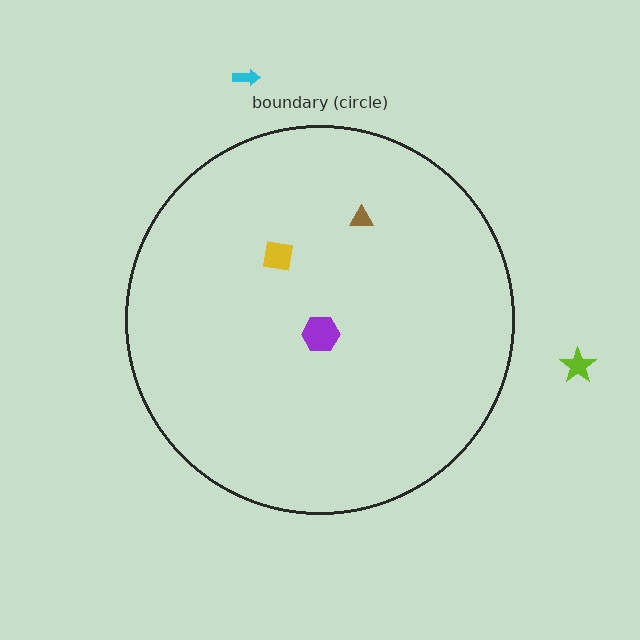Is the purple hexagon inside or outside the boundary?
Inside.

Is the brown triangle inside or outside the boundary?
Inside.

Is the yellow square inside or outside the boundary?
Inside.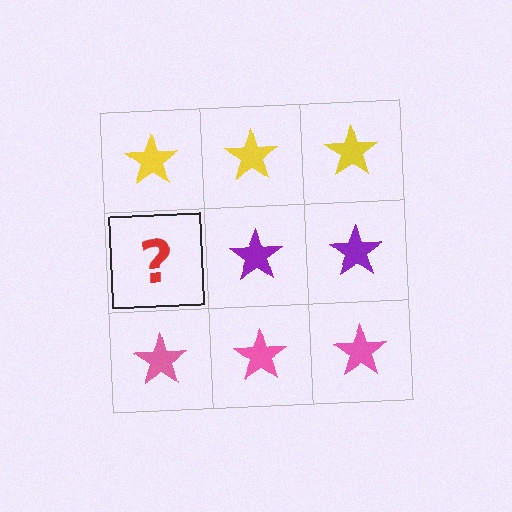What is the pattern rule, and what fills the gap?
The rule is that each row has a consistent color. The gap should be filled with a purple star.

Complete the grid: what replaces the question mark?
The question mark should be replaced with a purple star.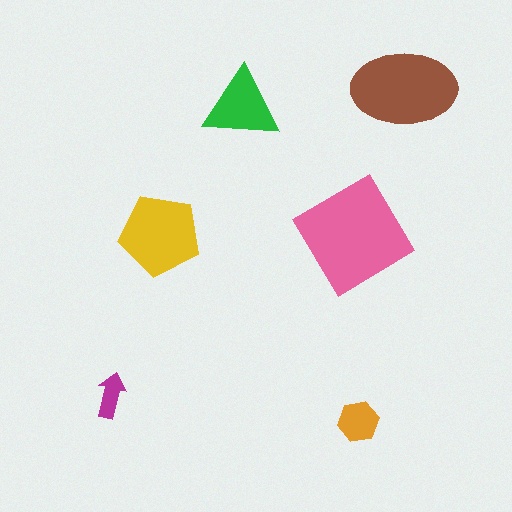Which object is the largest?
The pink diamond.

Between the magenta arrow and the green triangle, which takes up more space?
The green triangle.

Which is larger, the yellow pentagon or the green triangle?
The yellow pentagon.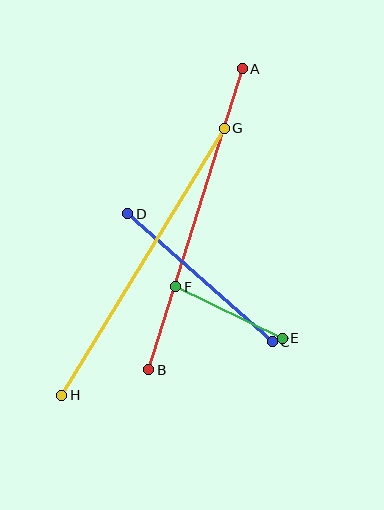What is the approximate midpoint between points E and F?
The midpoint is at approximately (229, 313) pixels.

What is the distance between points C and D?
The distance is approximately 193 pixels.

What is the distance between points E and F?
The distance is approximately 118 pixels.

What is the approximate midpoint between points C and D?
The midpoint is at approximately (200, 278) pixels.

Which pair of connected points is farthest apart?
Points A and B are farthest apart.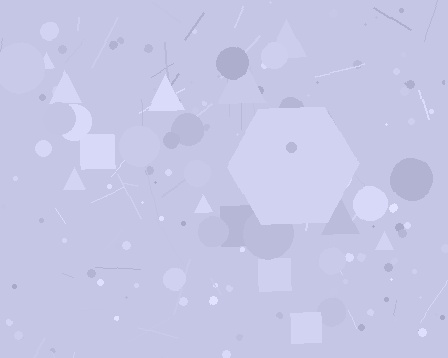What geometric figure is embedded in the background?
A hexagon is embedded in the background.